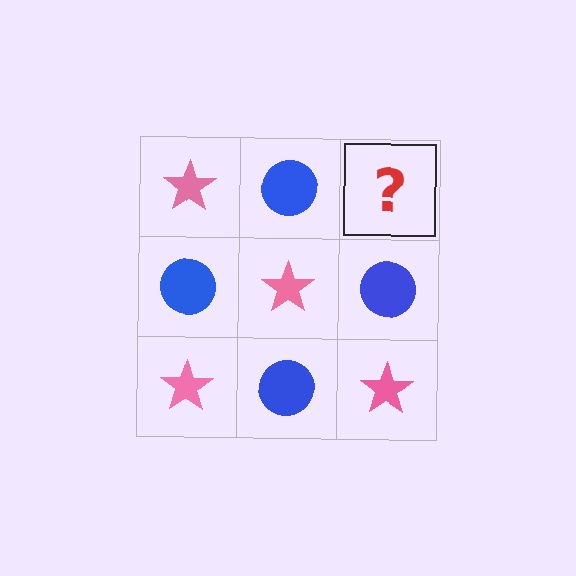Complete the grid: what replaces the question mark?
The question mark should be replaced with a pink star.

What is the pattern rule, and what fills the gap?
The rule is that it alternates pink star and blue circle in a checkerboard pattern. The gap should be filled with a pink star.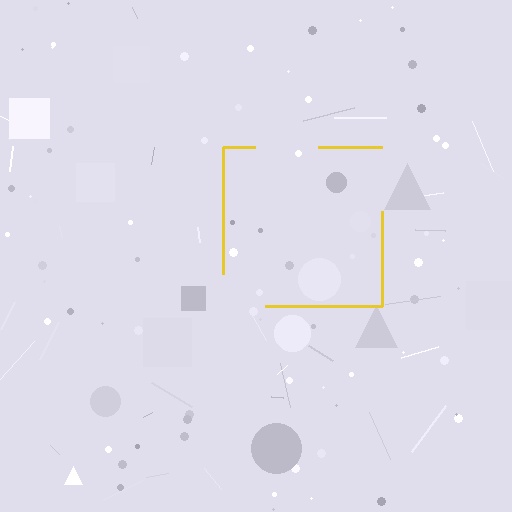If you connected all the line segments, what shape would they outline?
They would outline a square.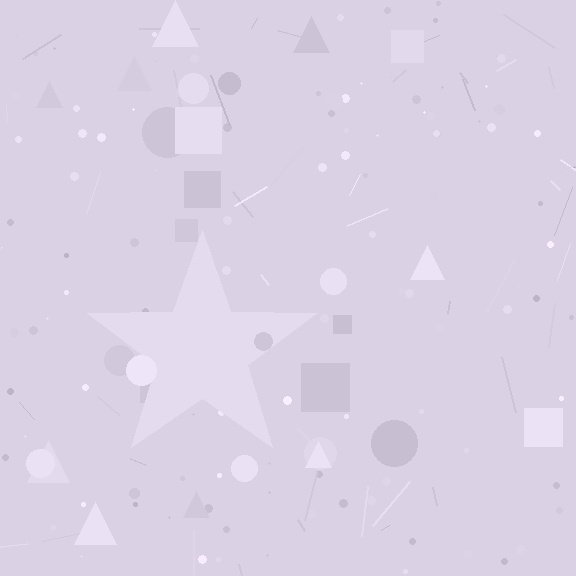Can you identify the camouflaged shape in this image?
The camouflaged shape is a star.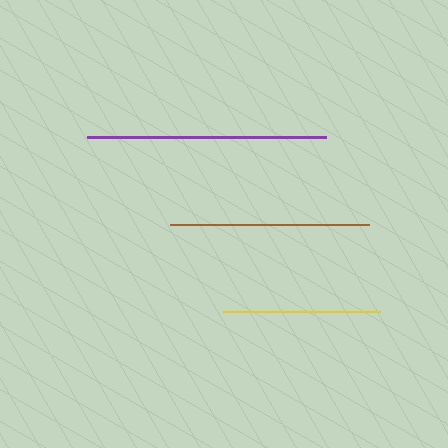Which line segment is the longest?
The purple line is the longest at approximately 239 pixels.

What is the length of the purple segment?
The purple segment is approximately 239 pixels long.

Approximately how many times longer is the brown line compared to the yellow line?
The brown line is approximately 1.3 times the length of the yellow line.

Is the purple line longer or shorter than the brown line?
The purple line is longer than the brown line.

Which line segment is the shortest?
The yellow line is the shortest at approximately 157 pixels.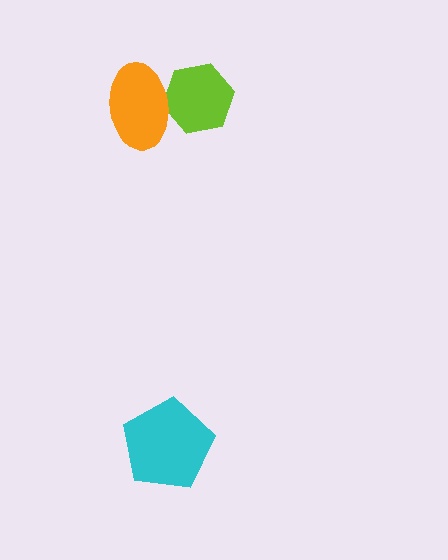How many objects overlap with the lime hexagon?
1 object overlaps with the lime hexagon.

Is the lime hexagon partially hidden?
Yes, it is partially covered by another shape.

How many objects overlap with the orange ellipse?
1 object overlaps with the orange ellipse.